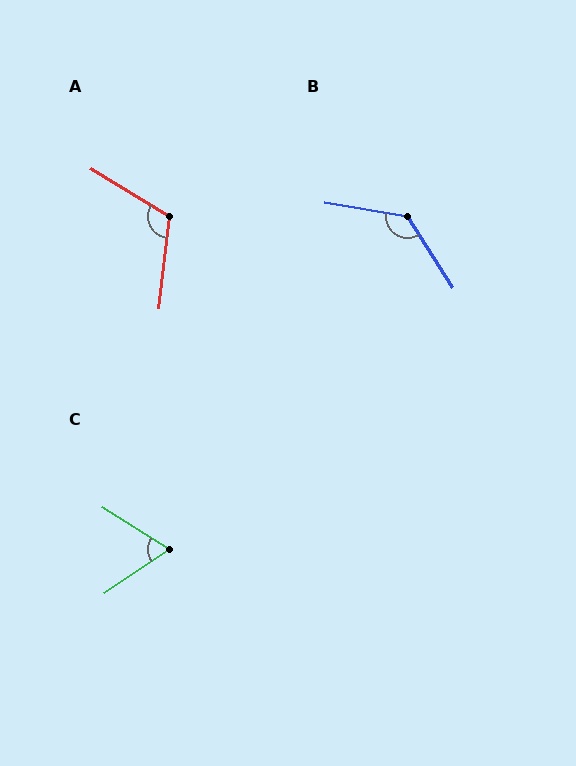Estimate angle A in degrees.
Approximately 115 degrees.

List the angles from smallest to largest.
C (66°), A (115°), B (132°).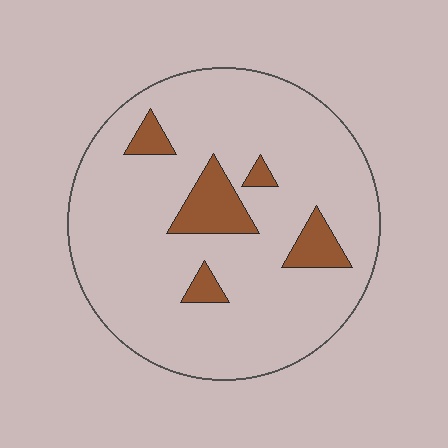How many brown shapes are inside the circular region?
5.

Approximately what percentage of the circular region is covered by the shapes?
Approximately 10%.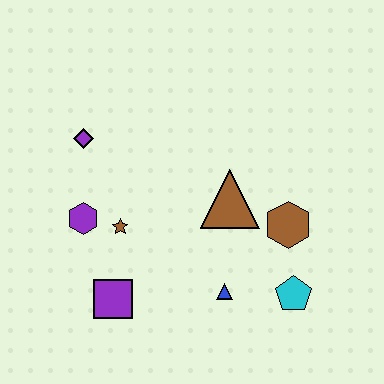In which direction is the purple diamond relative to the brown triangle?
The purple diamond is to the left of the brown triangle.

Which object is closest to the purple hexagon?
The brown star is closest to the purple hexagon.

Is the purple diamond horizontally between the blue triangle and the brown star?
No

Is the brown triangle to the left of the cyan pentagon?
Yes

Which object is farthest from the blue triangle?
The purple diamond is farthest from the blue triangle.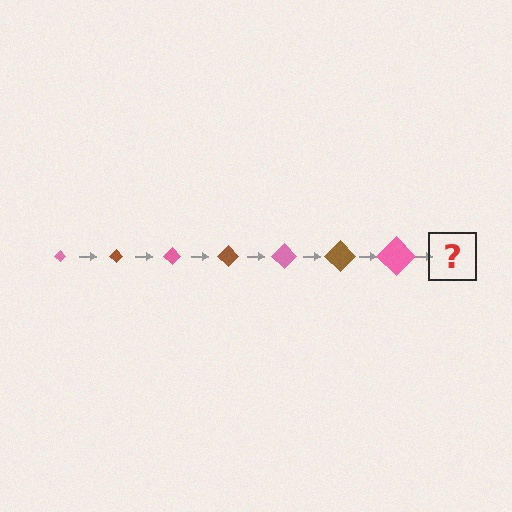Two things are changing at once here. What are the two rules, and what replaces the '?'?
The two rules are that the diamond grows larger each step and the color cycles through pink and brown. The '?' should be a brown diamond, larger than the previous one.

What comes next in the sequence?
The next element should be a brown diamond, larger than the previous one.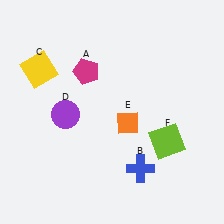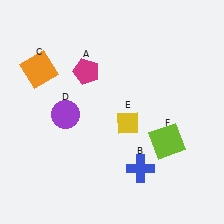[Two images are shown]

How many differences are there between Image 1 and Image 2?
There are 2 differences between the two images.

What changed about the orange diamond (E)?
In Image 1, E is orange. In Image 2, it changed to yellow.